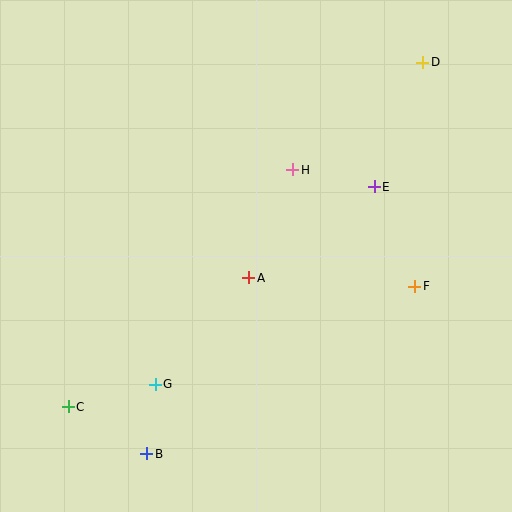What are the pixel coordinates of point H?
Point H is at (293, 170).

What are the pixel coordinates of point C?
Point C is at (68, 407).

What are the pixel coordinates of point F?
Point F is at (415, 286).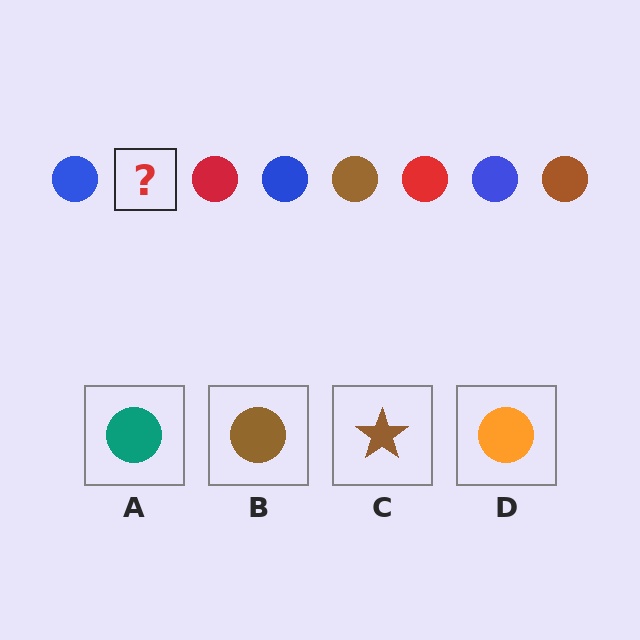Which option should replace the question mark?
Option B.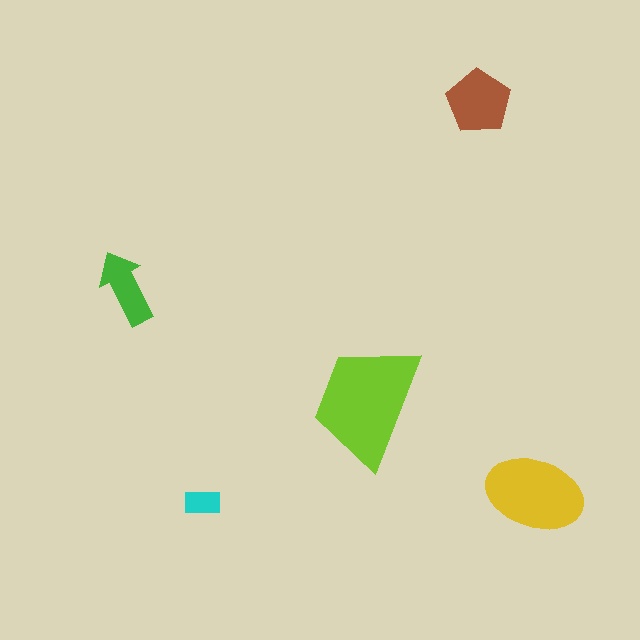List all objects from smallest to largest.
The cyan rectangle, the green arrow, the brown pentagon, the yellow ellipse, the lime trapezoid.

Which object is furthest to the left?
The green arrow is leftmost.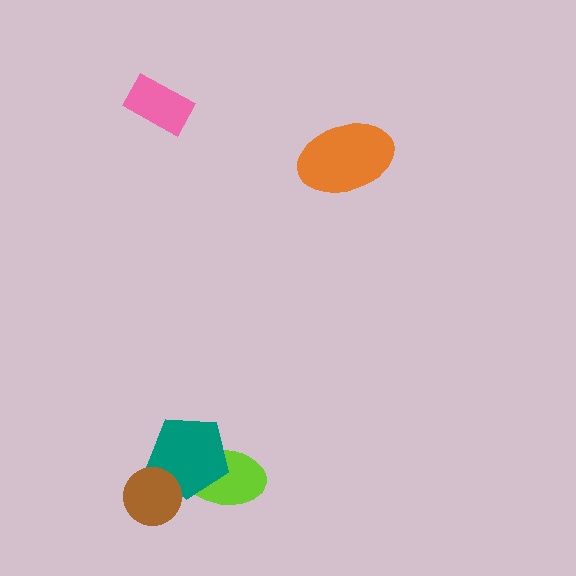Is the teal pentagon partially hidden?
Yes, it is partially covered by another shape.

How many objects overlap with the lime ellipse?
1 object overlaps with the lime ellipse.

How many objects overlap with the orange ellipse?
0 objects overlap with the orange ellipse.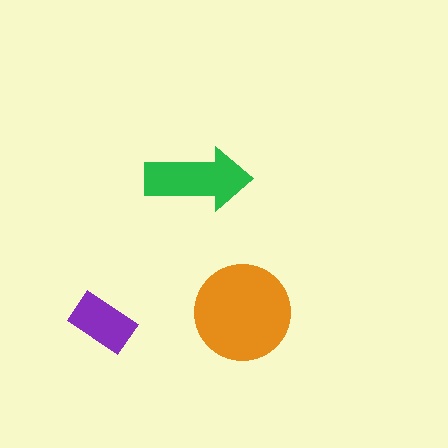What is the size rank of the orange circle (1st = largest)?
1st.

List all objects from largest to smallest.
The orange circle, the green arrow, the purple rectangle.